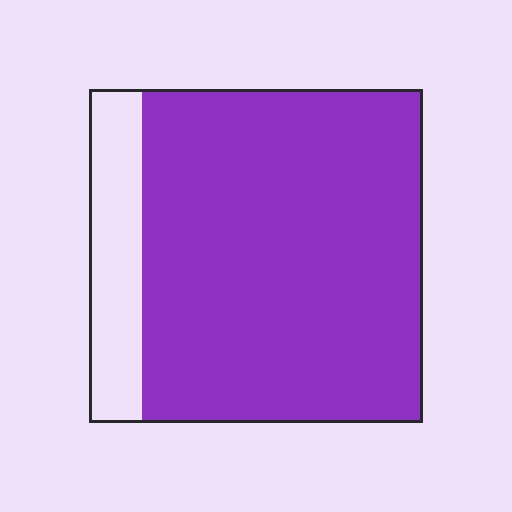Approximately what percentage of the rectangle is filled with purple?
Approximately 85%.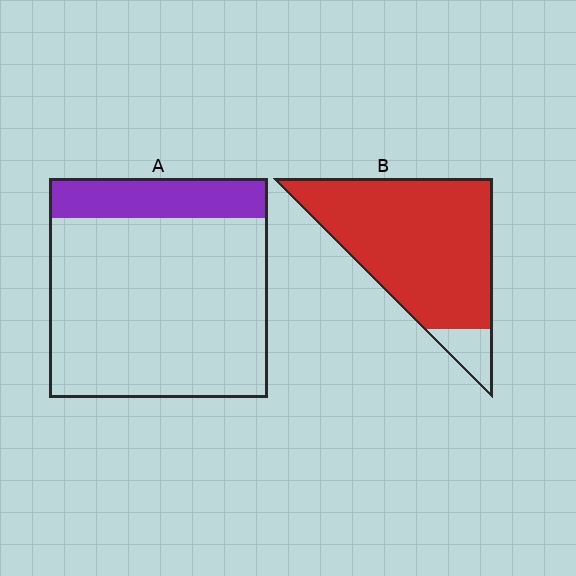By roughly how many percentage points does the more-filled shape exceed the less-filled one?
By roughly 70 percentage points (B over A).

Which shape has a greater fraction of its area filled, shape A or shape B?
Shape B.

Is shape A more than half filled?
No.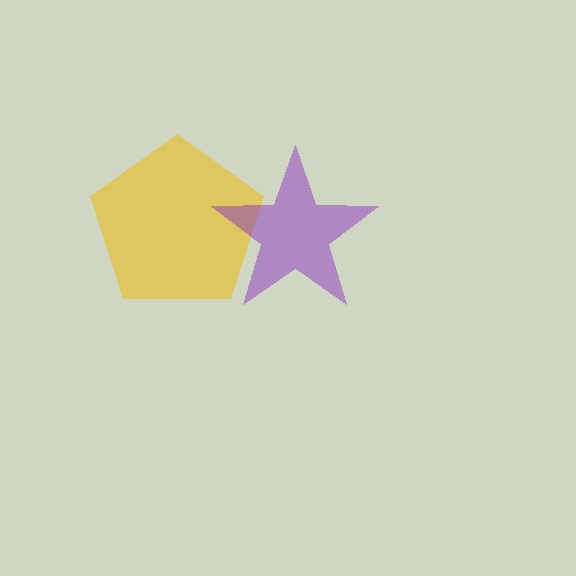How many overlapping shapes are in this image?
There are 2 overlapping shapes in the image.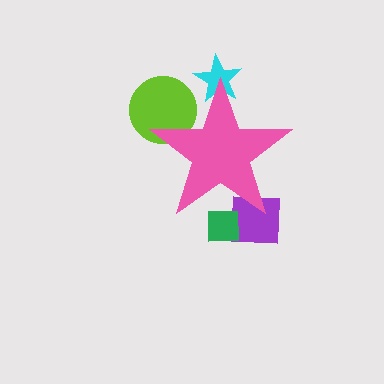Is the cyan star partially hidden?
Yes, the cyan star is partially hidden behind the pink star.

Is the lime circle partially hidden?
Yes, the lime circle is partially hidden behind the pink star.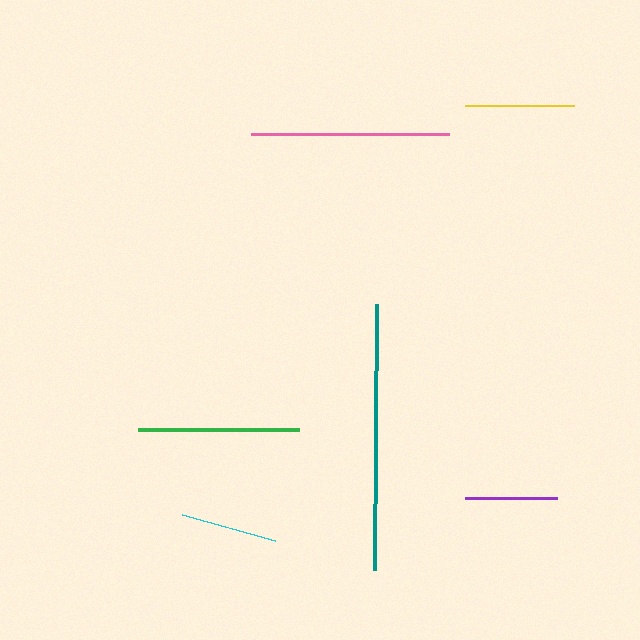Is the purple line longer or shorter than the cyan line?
The cyan line is longer than the purple line.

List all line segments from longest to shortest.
From longest to shortest: teal, pink, green, yellow, cyan, purple.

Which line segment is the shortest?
The purple line is the shortest at approximately 92 pixels.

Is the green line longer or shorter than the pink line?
The pink line is longer than the green line.